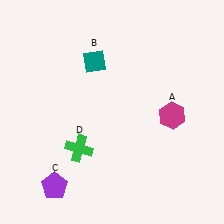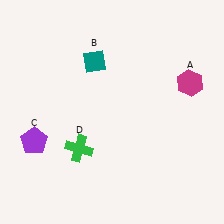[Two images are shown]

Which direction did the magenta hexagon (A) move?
The magenta hexagon (A) moved up.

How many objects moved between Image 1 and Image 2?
2 objects moved between the two images.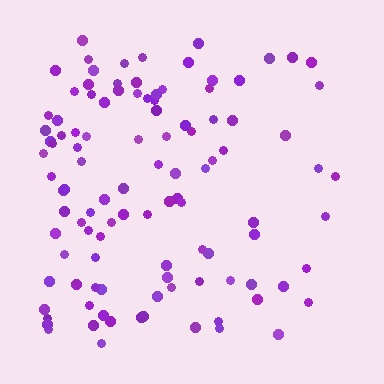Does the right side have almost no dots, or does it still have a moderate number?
Still a moderate number, just noticeably fewer than the left.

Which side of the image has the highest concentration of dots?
The left.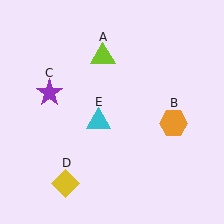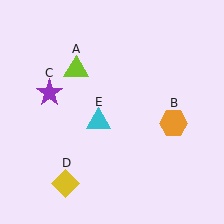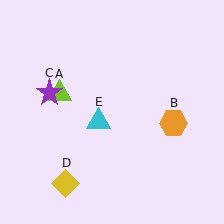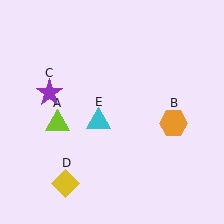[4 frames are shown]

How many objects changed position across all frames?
1 object changed position: lime triangle (object A).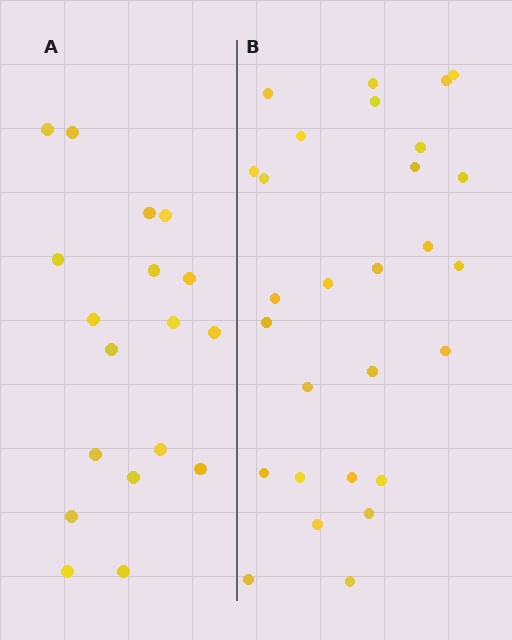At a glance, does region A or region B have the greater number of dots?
Region B (the right region) has more dots.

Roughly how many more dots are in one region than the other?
Region B has roughly 10 or so more dots than region A.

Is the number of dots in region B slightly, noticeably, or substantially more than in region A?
Region B has substantially more. The ratio is roughly 1.6 to 1.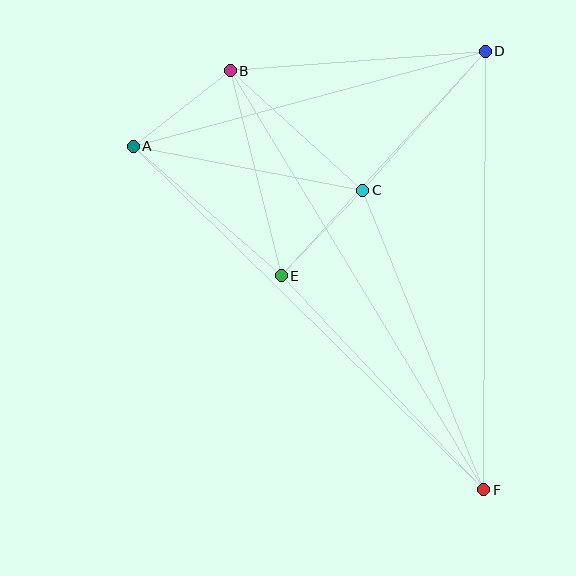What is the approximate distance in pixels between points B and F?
The distance between B and F is approximately 490 pixels.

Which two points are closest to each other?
Points C and E are closest to each other.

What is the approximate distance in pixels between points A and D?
The distance between A and D is approximately 365 pixels.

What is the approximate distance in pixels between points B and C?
The distance between B and C is approximately 178 pixels.